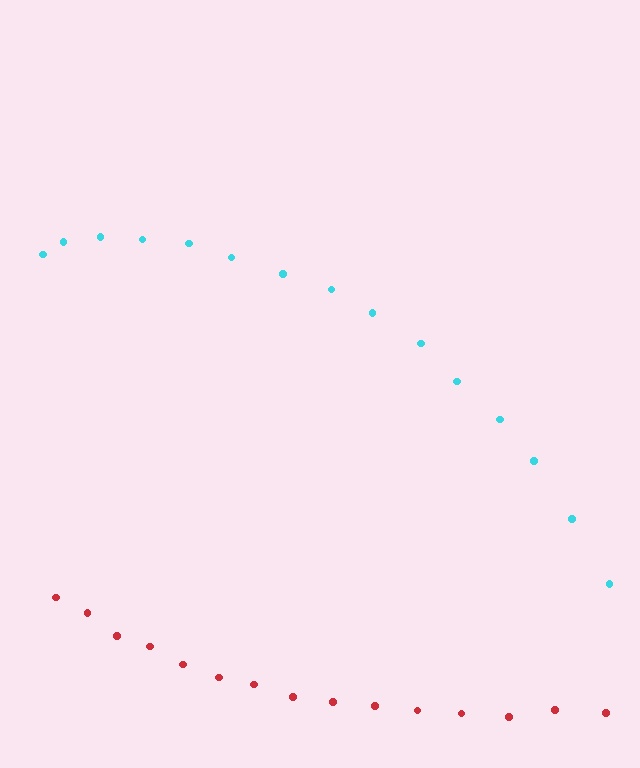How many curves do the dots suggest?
There are 2 distinct paths.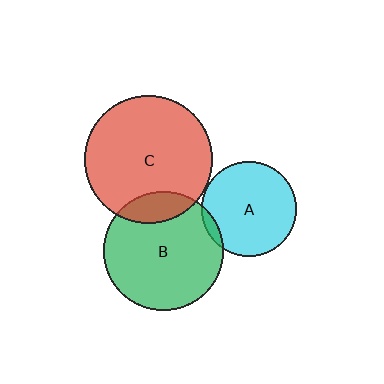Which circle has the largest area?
Circle C (red).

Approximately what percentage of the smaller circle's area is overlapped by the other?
Approximately 5%.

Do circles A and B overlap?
Yes.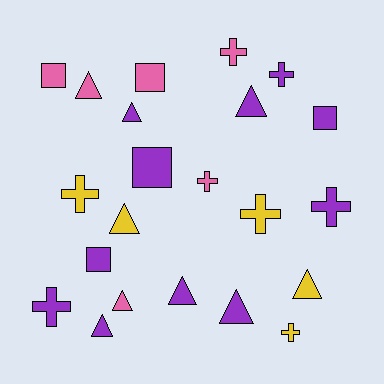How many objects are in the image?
There are 22 objects.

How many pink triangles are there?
There are 2 pink triangles.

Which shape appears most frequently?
Triangle, with 9 objects.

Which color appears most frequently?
Purple, with 11 objects.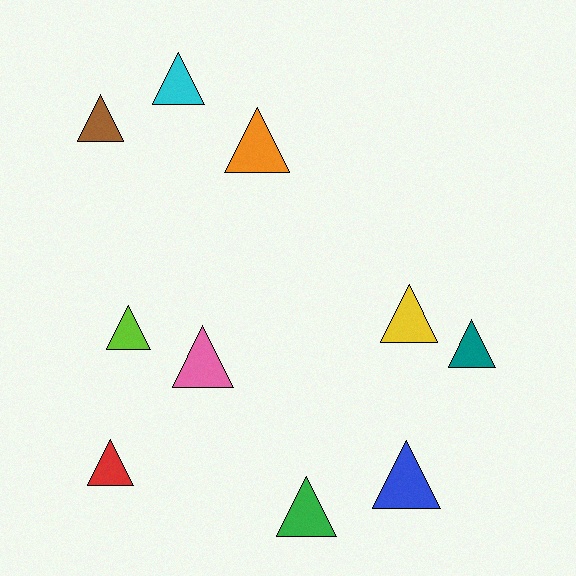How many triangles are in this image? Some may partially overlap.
There are 10 triangles.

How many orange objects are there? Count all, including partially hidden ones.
There is 1 orange object.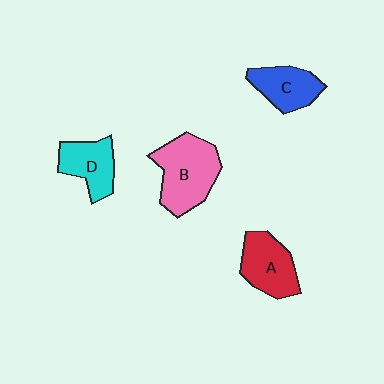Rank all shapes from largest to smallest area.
From largest to smallest: B (pink), A (red), C (blue), D (cyan).